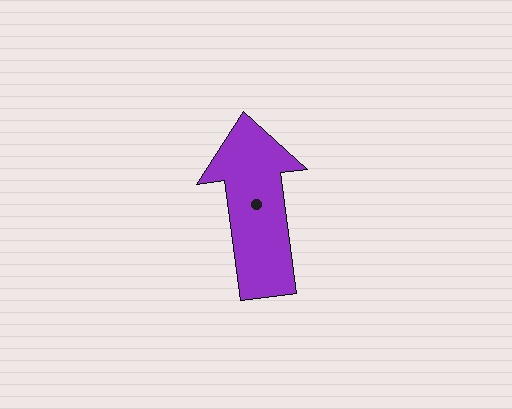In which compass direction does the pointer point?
North.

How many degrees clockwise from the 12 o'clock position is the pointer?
Approximately 352 degrees.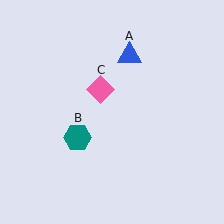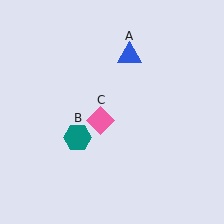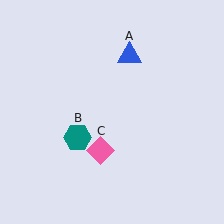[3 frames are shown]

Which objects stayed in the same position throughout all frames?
Blue triangle (object A) and teal hexagon (object B) remained stationary.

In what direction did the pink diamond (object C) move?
The pink diamond (object C) moved down.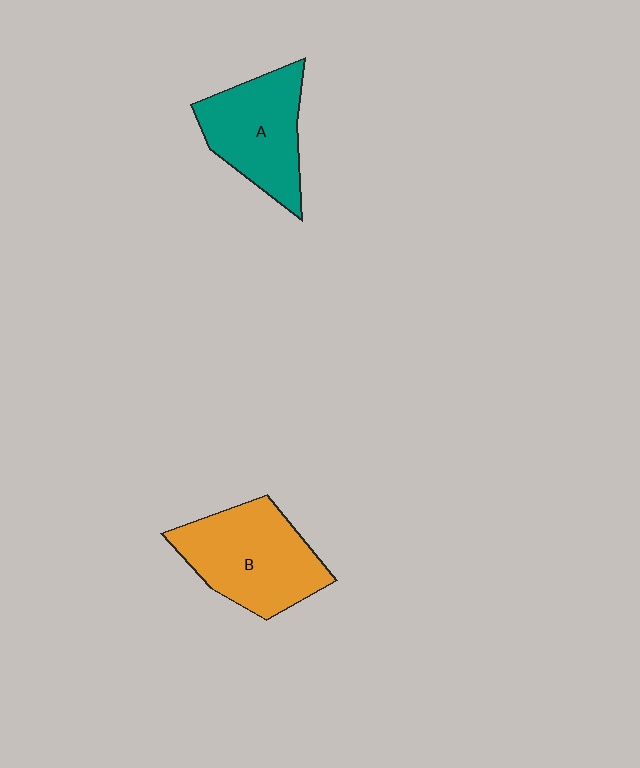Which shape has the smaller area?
Shape A (teal).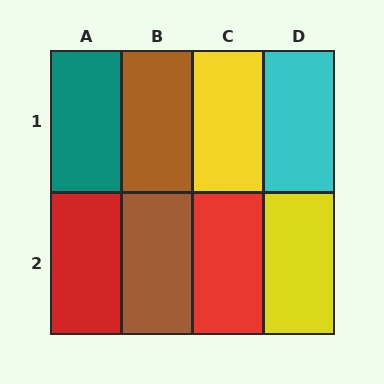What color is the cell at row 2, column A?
Red.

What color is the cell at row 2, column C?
Red.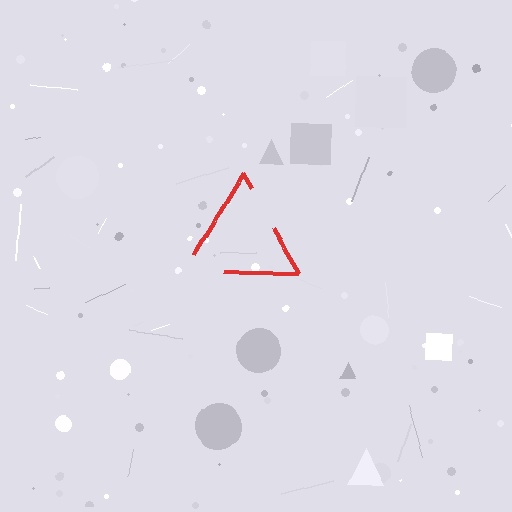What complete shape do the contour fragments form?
The contour fragments form a triangle.